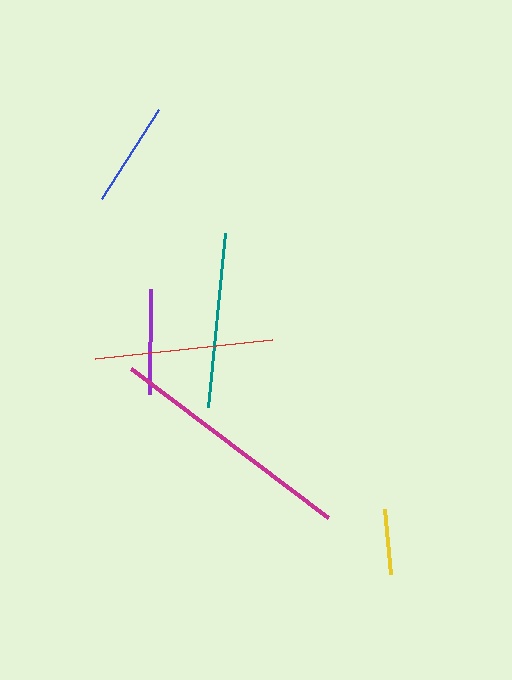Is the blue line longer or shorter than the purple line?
The blue line is longer than the purple line.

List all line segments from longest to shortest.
From longest to shortest: magenta, red, teal, blue, purple, yellow.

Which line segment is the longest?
The magenta line is the longest at approximately 247 pixels.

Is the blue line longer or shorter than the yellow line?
The blue line is longer than the yellow line.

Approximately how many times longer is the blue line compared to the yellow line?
The blue line is approximately 1.6 times the length of the yellow line.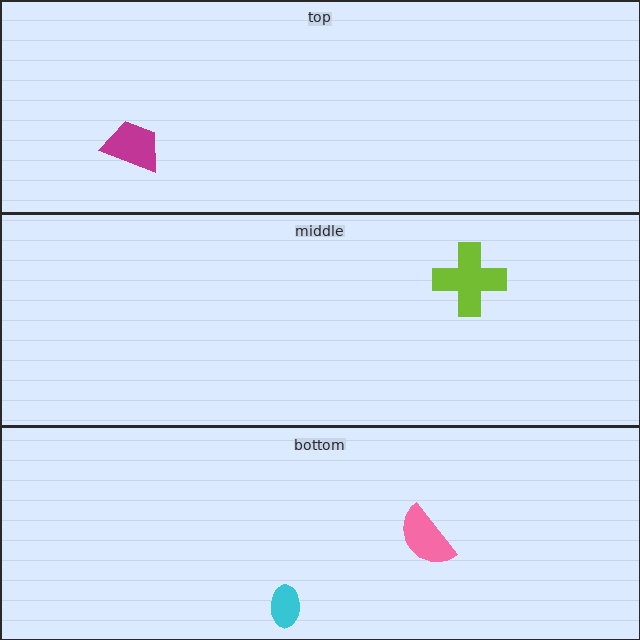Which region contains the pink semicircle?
The bottom region.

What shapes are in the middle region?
The lime cross.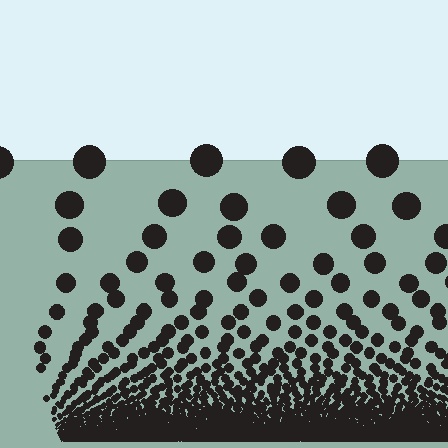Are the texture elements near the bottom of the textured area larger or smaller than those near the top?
Smaller. The gradient is inverted — elements near the bottom are smaller and denser.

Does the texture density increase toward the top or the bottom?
Density increases toward the bottom.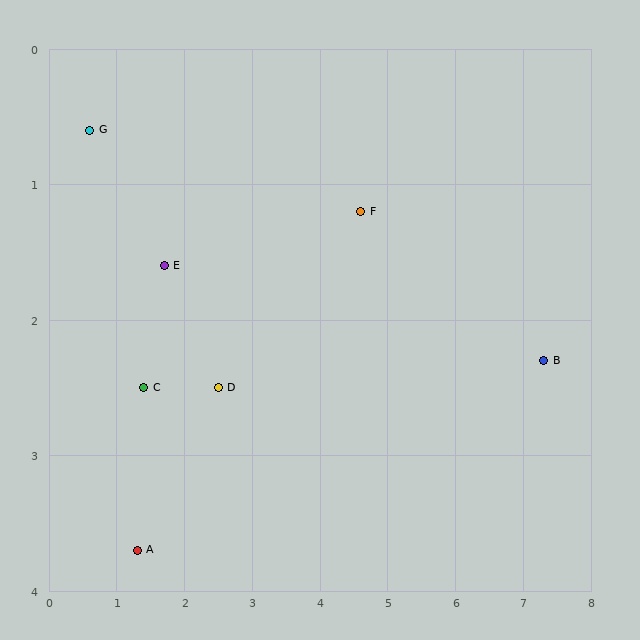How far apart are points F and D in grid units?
Points F and D are about 2.5 grid units apart.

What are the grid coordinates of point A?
Point A is at approximately (1.3, 3.7).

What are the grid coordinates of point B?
Point B is at approximately (7.3, 2.3).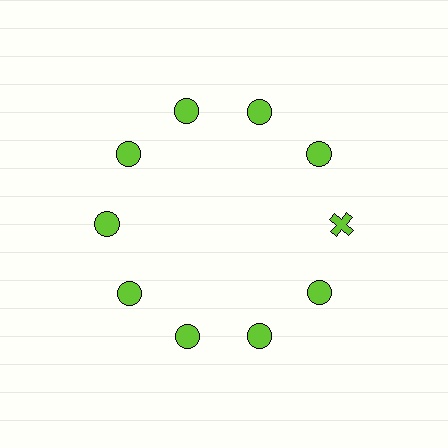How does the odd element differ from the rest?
It has a different shape: cross instead of circle.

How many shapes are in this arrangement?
There are 10 shapes arranged in a ring pattern.